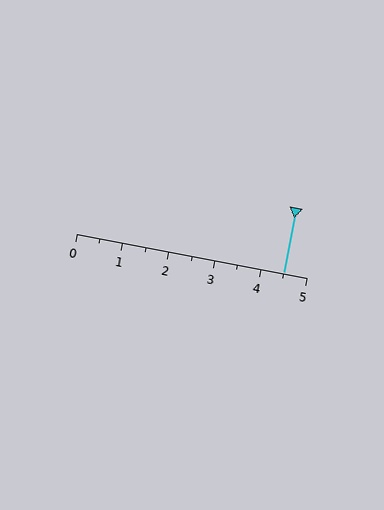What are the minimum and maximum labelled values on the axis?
The axis runs from 0 to 5.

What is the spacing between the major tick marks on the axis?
The major ticks are spaced 1 apart.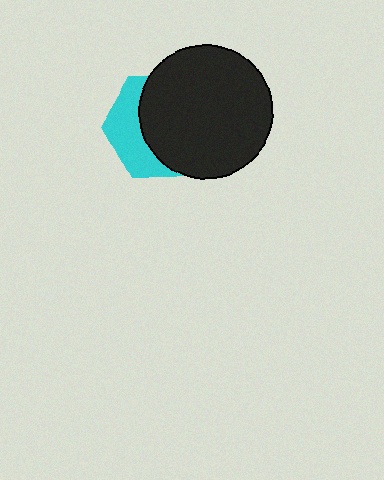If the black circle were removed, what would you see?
You would see the complete cyan hexagon.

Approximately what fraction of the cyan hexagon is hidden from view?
Roughly 64% of the cyan hexagon is hidden behind the black circle.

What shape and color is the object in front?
The object in front is a black circle.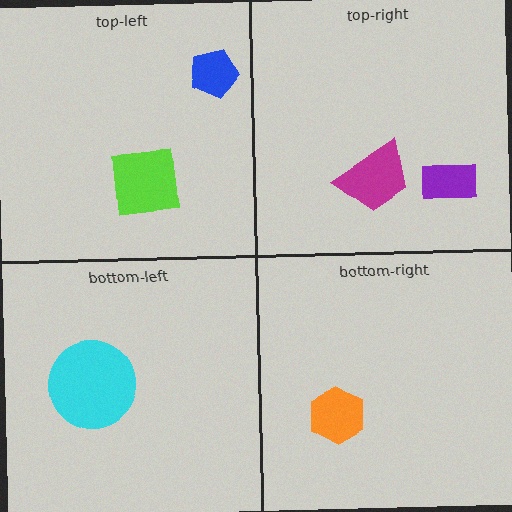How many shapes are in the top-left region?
2.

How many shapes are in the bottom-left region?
1.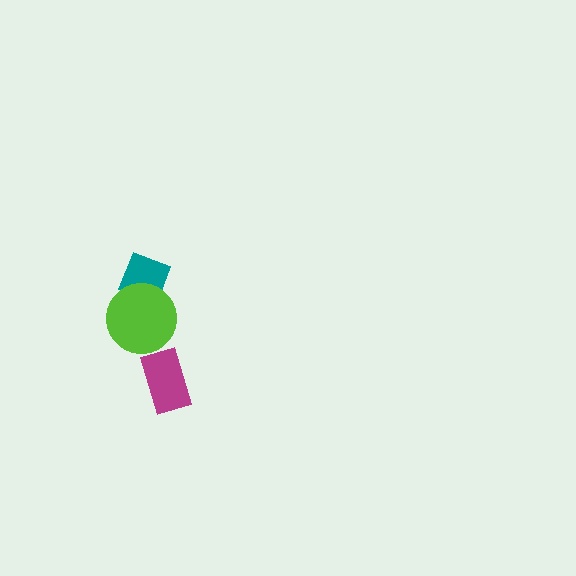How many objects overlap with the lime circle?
1 object overlaps with the lime circle.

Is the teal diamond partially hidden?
Yes, it is partially covered by another shape.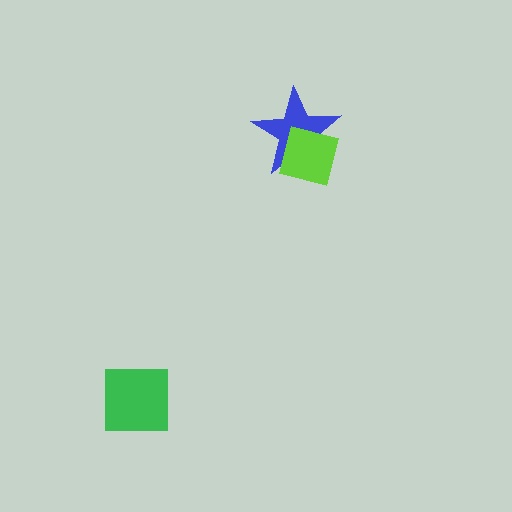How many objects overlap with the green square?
0 objects overlap with the green square.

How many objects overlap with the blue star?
1 object overlaps with the blue star.